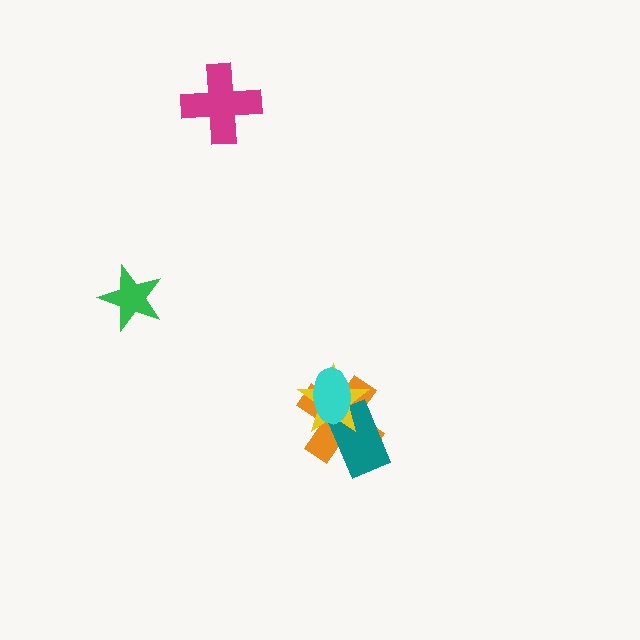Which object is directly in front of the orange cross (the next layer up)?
The teal rectangle is directly in front of the orange cross.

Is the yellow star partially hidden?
Yes, it is partially covered by another shape.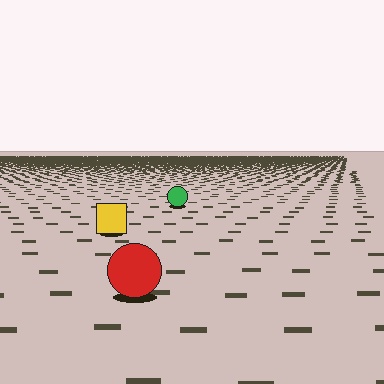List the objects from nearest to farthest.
From nearest to farthest: the red circle, the yellow square, the green circle.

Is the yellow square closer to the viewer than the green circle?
Yes. The yellow square is closer — you can tell from the texture gradient: the ground texture is coarser near it.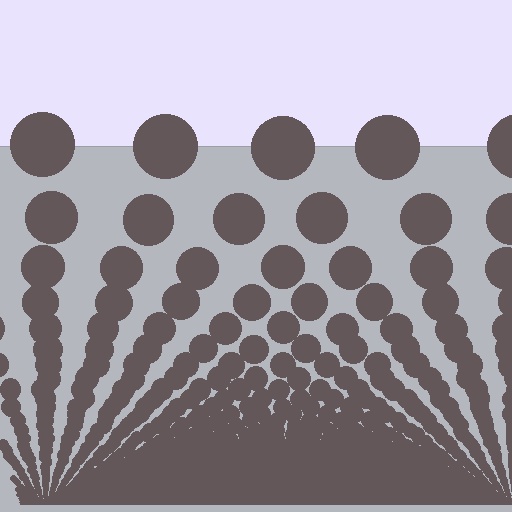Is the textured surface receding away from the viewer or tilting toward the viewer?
The surface appears to tilt toward the viewer. Texture elements get larger and sparser toward the top.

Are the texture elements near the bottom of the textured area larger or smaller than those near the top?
Smaller. The gradient is inverted — elements near the bottom are smaller and denser.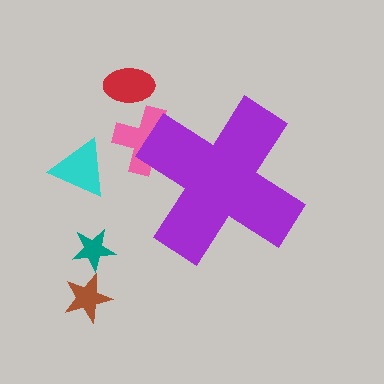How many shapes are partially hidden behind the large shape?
1 shape is partially hidden.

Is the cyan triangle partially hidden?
No, the cyan triangle is fully visible.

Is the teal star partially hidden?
No, the teal star is fully visible.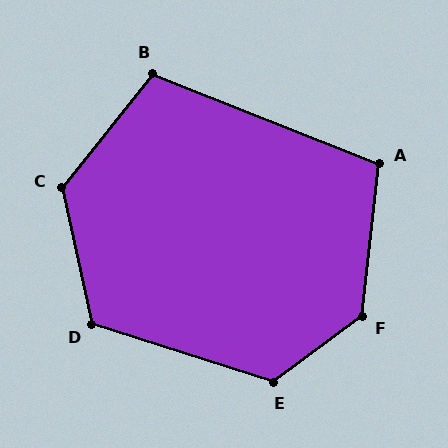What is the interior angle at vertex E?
Approximately 126 degrees (obtuse).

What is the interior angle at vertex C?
Approximately 129 degrees (obtuse).